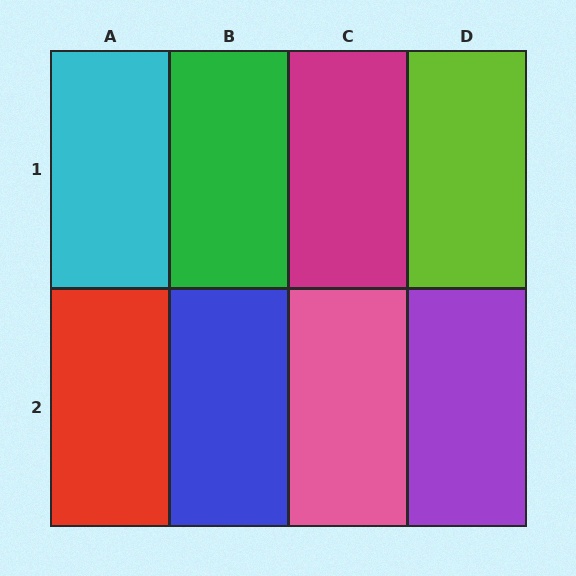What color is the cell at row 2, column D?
Purple.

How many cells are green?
1 cell is green.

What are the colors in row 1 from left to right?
Cyan, green, magenta, lime.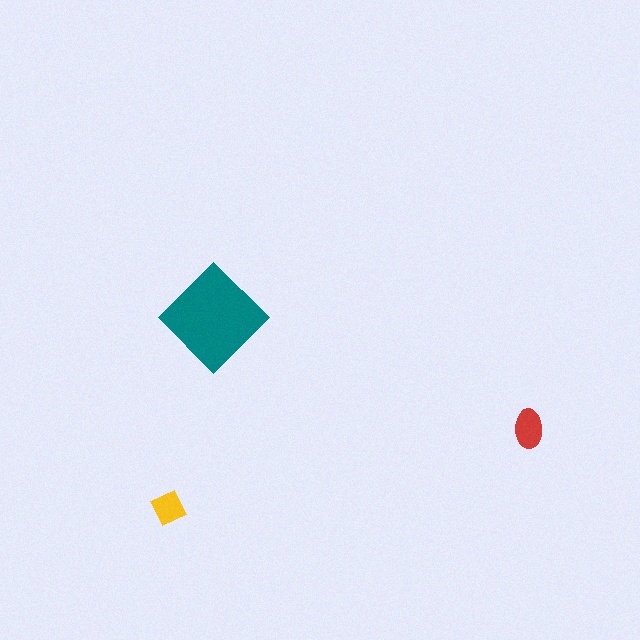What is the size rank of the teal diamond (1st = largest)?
1st.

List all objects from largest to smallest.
The teal diamond, the red ellipse, the yellow square.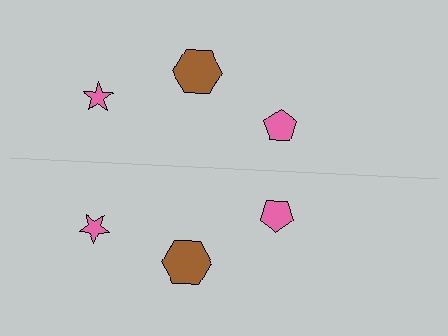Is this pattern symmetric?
Yes, this pattern has bilateral (reflection) symmetry.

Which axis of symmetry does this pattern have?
The pattern has a horizontal axis of symmetry running through the center of the image.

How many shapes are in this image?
There are 6 shapes in this image.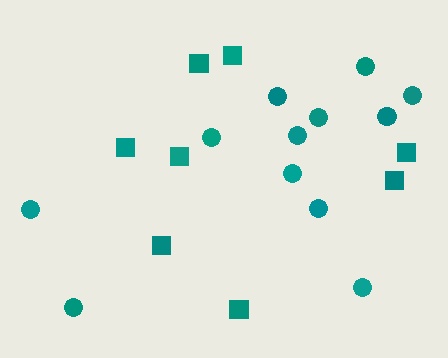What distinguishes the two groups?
There are 2 groups: one group of squares (8) and one group of circles (12).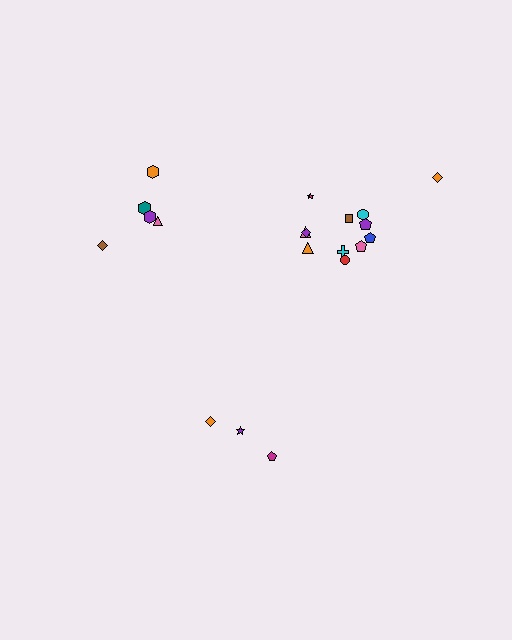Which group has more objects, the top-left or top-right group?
The top-right group.